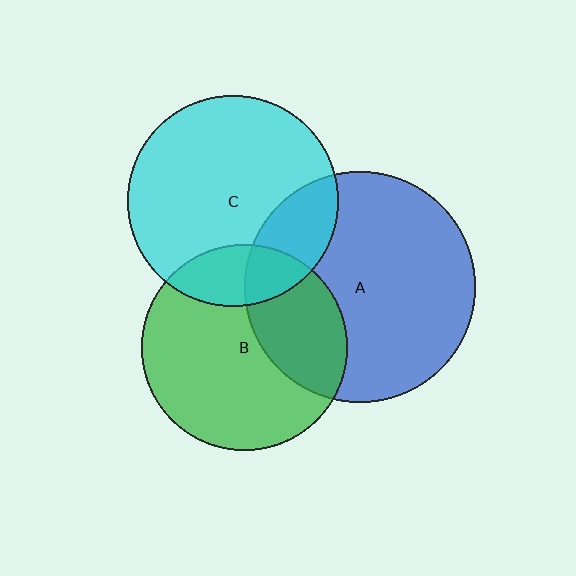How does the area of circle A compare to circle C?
Approximately 1.2 times.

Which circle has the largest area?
Circle A (blue).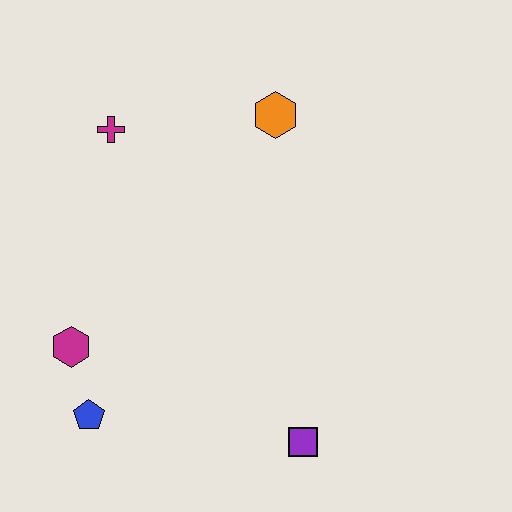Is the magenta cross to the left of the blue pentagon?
No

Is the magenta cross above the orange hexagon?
No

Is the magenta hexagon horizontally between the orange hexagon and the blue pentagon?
No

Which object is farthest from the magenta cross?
The purple square is farthest from the magenta cross.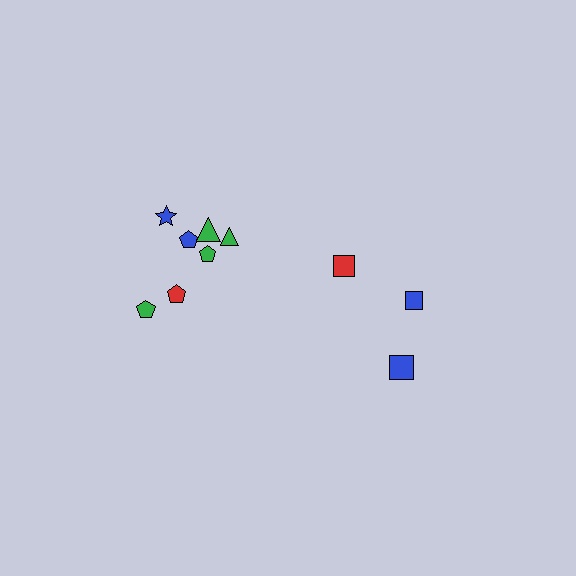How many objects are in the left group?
There are 7 objects.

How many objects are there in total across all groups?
There are 10 objects.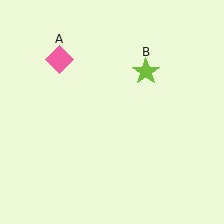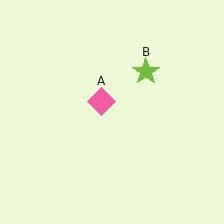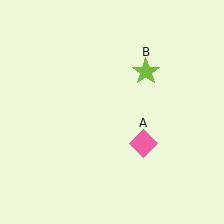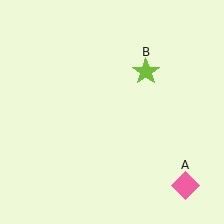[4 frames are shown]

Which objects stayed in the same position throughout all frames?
Lime star (object B) remained stationary.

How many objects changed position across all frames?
1 object changed position: pink diamond (object A).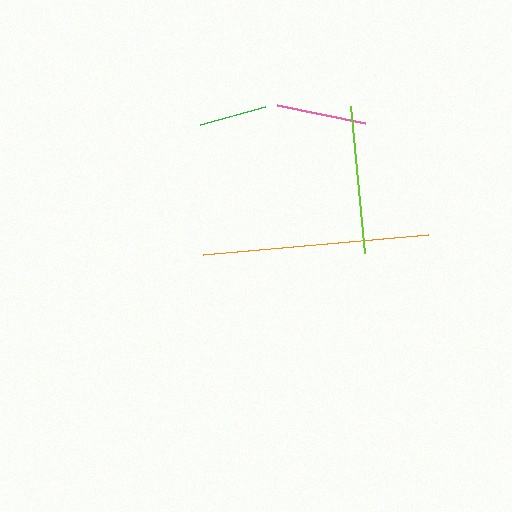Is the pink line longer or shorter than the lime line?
The lime line is longer than the pink line.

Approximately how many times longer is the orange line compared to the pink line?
The orange line is approximately 2.5 times the length of the pink line.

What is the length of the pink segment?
The pink segment is approximately 90 pixels long.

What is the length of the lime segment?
The lime segment is approximately 148 pixels long.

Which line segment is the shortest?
The green line is the shortest at approximately 68 pixels.